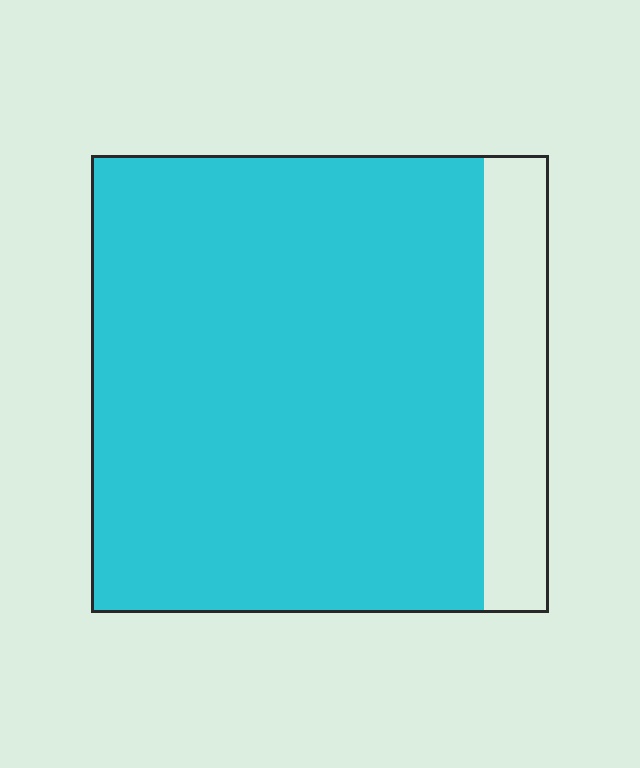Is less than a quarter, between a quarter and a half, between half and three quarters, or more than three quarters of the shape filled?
More than three quarters.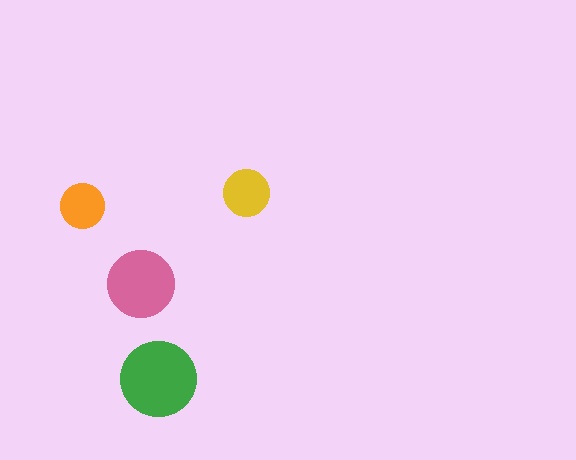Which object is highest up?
The yellow circle is topmost.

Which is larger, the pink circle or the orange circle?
The pink one.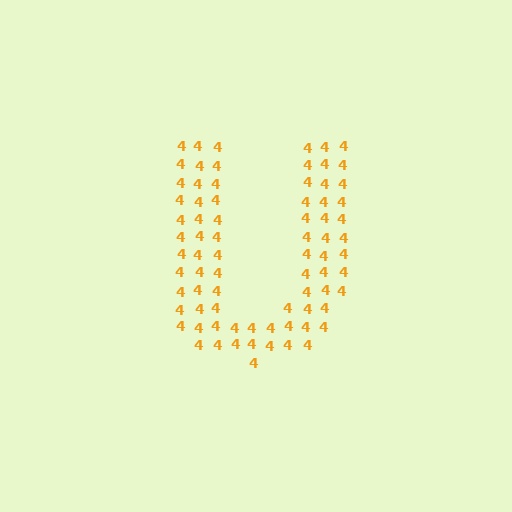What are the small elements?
The small elements are digit 4's.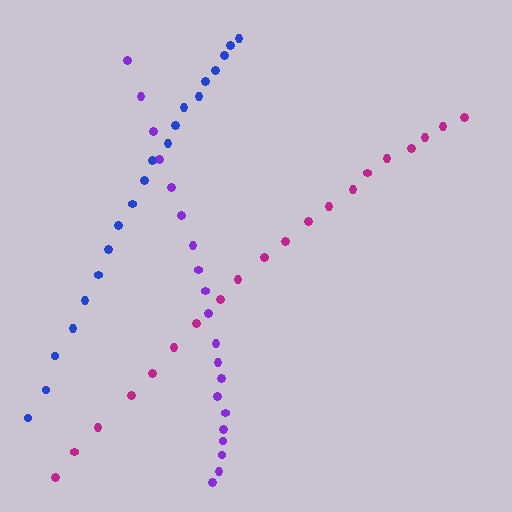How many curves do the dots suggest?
There are 3 distinct paths.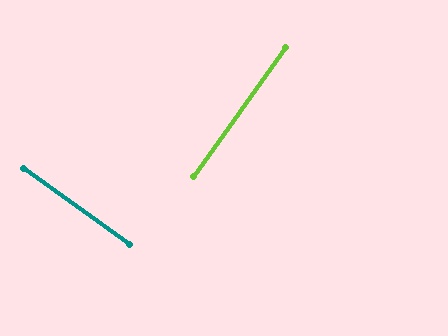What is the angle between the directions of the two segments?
Approximately 90 degrees.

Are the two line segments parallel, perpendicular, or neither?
Perpendicular — they meet at approximately 90°.